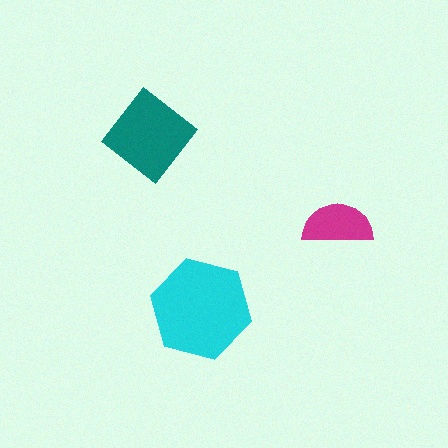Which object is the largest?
The cyan hexagon.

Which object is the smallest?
The magenta semicircle.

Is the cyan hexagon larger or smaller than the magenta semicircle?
Larger.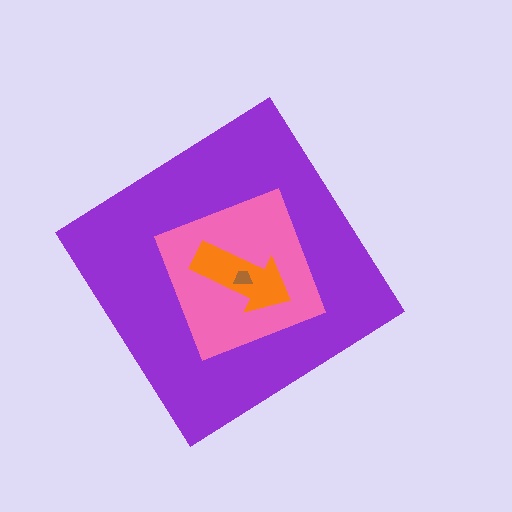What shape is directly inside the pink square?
The orange arrow.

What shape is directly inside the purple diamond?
The pink square.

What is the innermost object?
The brown trapezoid.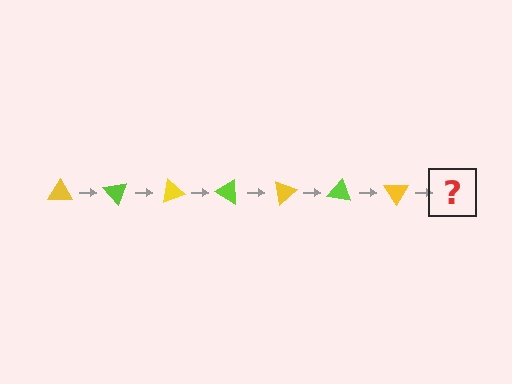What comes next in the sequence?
The next element should be a lime triangle, rotated 350 degrees from the start.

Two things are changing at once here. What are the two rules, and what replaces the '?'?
The two rules are that it rotates 50 degrees each step and the color cycles through yellow and lime. The '?' should be a lime triangle, rotated 350 degrees from the start.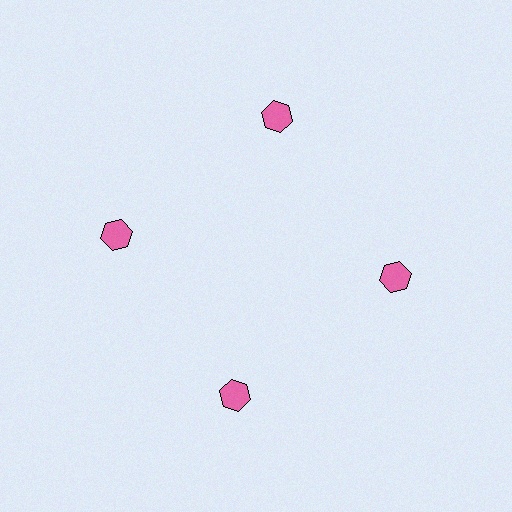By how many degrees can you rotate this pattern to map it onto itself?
The pattern maps onto itself every 90 degrees of rotation.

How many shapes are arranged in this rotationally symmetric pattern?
There are 4 shapes, arranged in 4 groups of 1.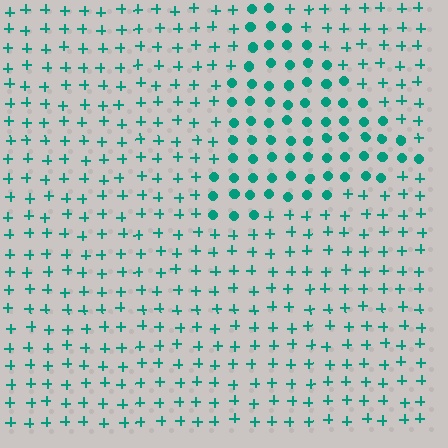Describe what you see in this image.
The image is filled with small teal elements arranged in a uniform grid. A triangle-shaped region contains circles, while the surrounding area contains plus signs. The boundary is defined purely by the change in element shape.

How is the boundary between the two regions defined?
The boundary is defined by a change in element shape: circles inside vs. plus signs outside. All elements share the same color and spacing.